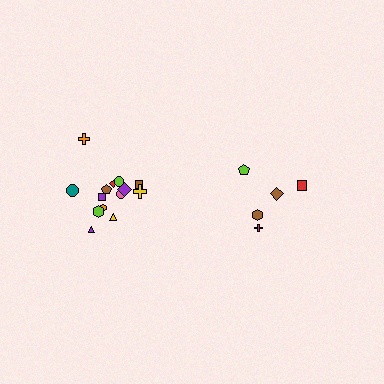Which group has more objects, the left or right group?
The left group.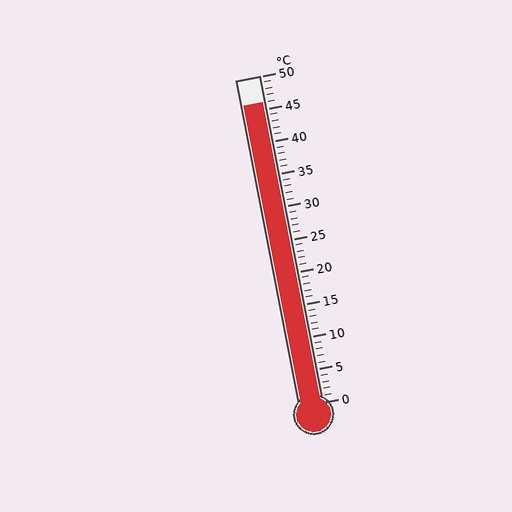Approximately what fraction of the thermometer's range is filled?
The thermometer is filled to approximately 90% of its range.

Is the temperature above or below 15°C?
The temperature is above 15°C.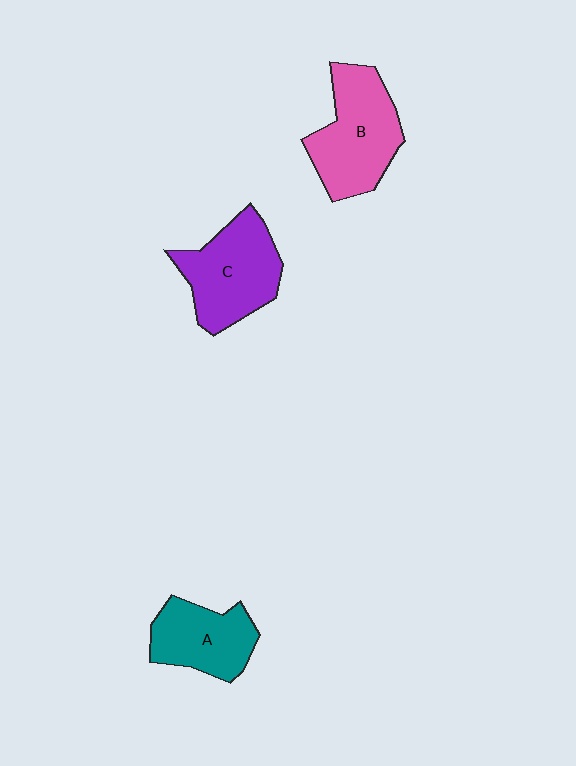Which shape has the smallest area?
Shape A (teal).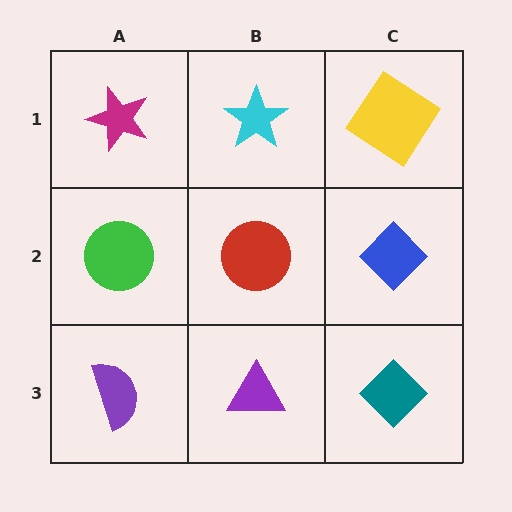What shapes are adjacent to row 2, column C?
A yellow diamond (row 1, column C), a teal diamond (row 3, column C), a red circle (row 2, column B).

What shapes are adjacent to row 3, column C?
A blue diamond (row 2, column C), a purple triangle (row 3, column B).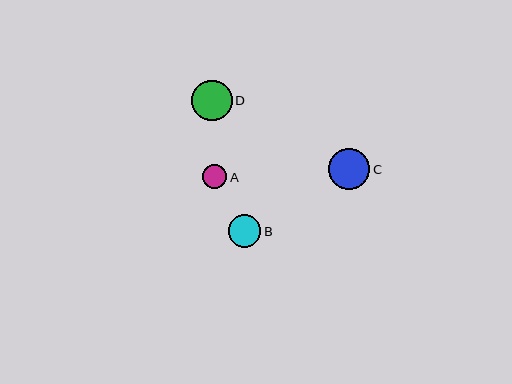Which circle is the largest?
Circle C is the largest with a size of approximately 41 pixels.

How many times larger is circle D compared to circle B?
Circle D is approximately 1.2 times the size of circle B.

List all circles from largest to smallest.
From largest to smallest: C, D, B, A.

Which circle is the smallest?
Circle A is the smallest with a size of approximately 25 pixels.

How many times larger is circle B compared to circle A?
Circle B is approximately 1.3 times the size of circle A.